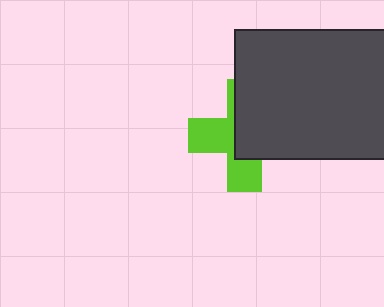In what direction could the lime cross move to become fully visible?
The lime cross could move toward the lower-left. That would shift it out from behind the dark gray rectangle entirely.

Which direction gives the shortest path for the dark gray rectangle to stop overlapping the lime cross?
Moving toward the upper-right gives the shortest separation.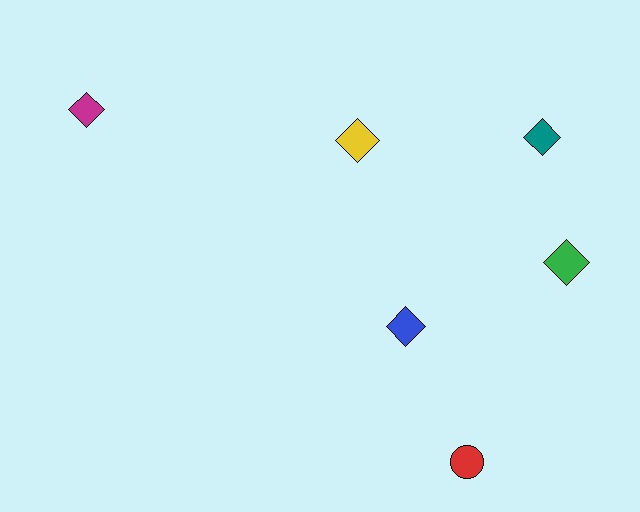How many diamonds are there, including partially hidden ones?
There are 5 diamonds.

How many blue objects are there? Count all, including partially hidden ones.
There is 1 blue object.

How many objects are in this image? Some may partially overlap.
There are 6 objects.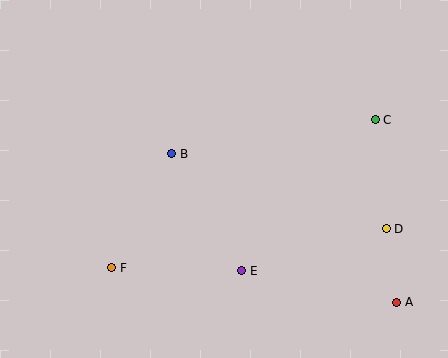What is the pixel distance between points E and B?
The distance between E and B is 136 pixels.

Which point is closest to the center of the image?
Point B at (172, 154) is closest to the center.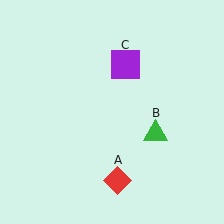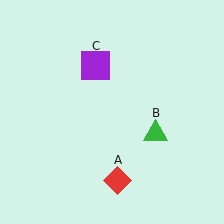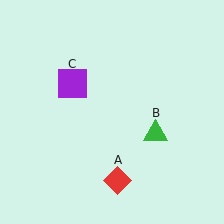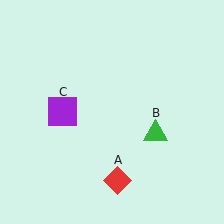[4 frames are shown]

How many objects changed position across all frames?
1 object changed position: purple square (object C).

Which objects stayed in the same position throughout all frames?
Red diamond (object A) and green triangle (object B) remained stationary.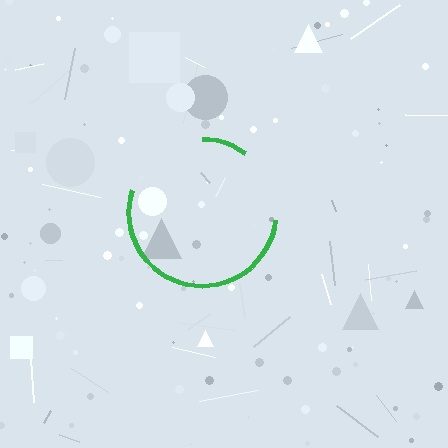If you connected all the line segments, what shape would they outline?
They would outline a circle.